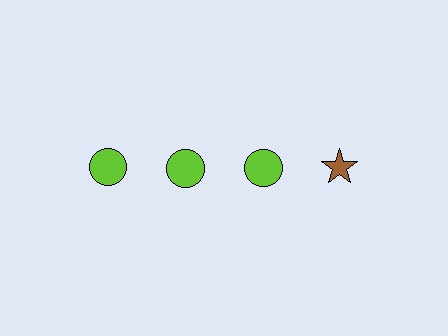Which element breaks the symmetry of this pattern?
The brown star in the top row, second from right column breaks the symmetry. All other shapes are lime circles.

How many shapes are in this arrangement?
There are 4 shapes arranged in a grid pattern.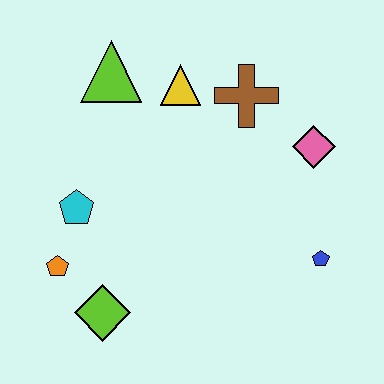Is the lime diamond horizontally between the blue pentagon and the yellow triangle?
No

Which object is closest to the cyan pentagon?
The orange pentagon is closest to the cyan pentagon.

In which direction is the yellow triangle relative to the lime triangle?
The yellow triangle is to the right of the lime triangle.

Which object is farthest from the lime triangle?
The blue pentagon is farthest from the lime triangle.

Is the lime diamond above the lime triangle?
No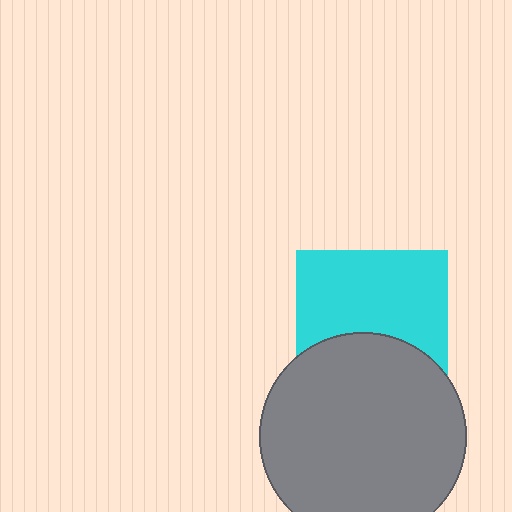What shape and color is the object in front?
The object in front is a gray circle.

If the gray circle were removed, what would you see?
You would see the complete cyan square.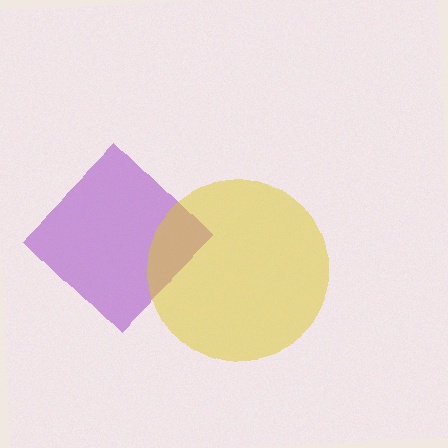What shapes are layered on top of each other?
The layered shapes are: a purple diamond, a yellow circle.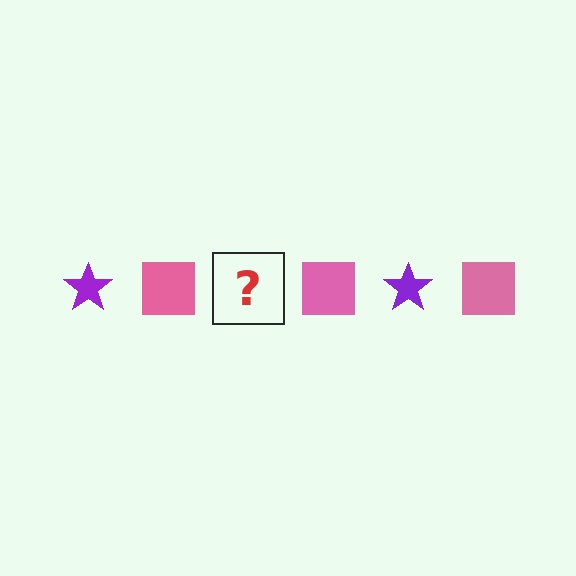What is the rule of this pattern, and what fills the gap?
The rule is that the pattern alternates between purple star and pink square. The gap should be filled with a purple star.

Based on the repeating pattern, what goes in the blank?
The blank should be a purple star.